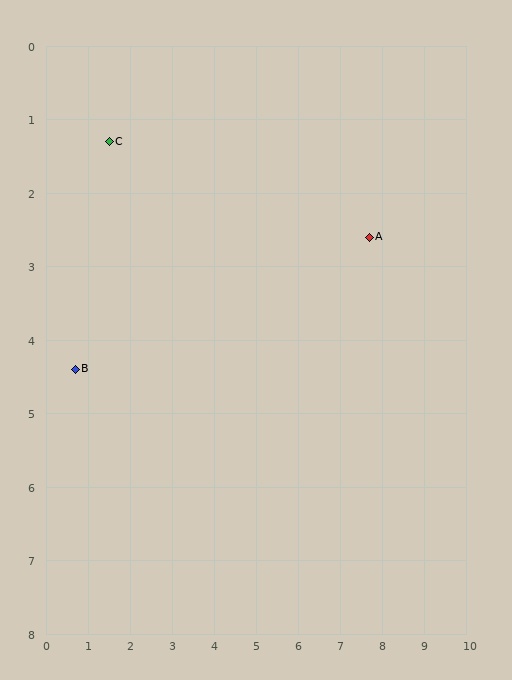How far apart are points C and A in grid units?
Points C and A are about 6.3 grid units apart.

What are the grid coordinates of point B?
Point B is at approximately (0.7, 4.4).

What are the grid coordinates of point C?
Point C is at approximately (1.5, 1.3).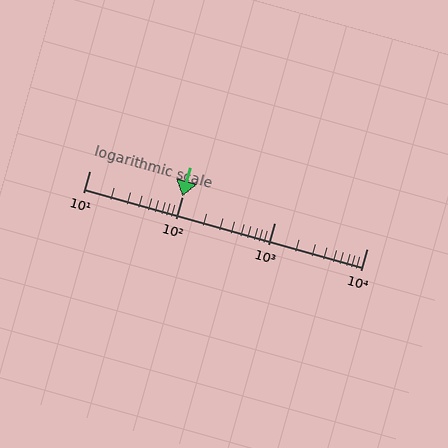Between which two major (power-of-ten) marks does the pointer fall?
The pointer is between 100 and 1000.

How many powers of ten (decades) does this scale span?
The scale spans 3 decades, from 10 to 10000.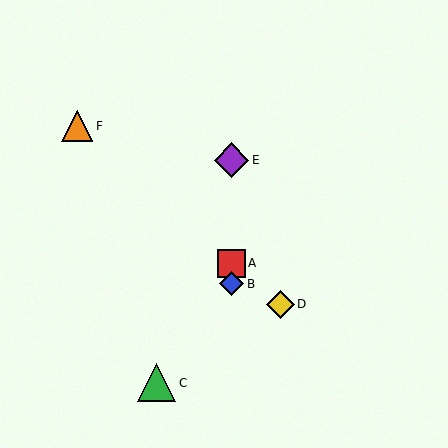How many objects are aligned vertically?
3 objects (A, B, E) are aligned vertically.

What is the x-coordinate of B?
Object B is at x≈232.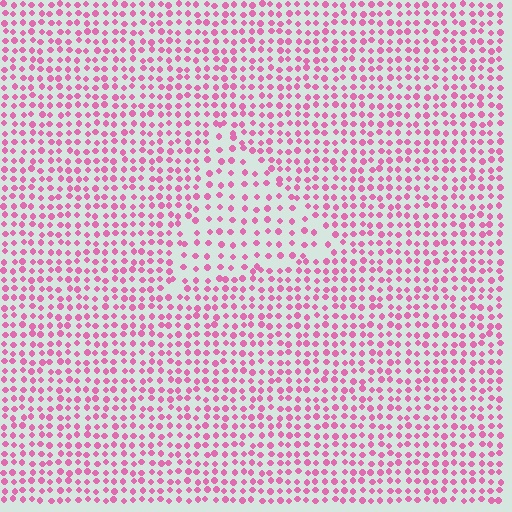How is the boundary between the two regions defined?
The boundary is defined by a change in element density (approximately 1.7x ratio). All elements are the same color, size, and shape.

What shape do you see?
I see a triangle.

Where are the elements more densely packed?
The elements are more densely packed outside the triangle boundary.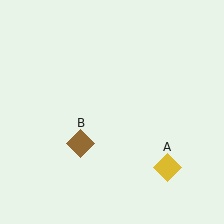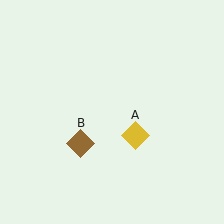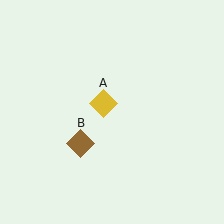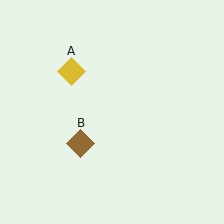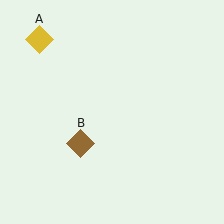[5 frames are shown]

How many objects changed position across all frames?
1 object changed position: yellow diamond (object A).